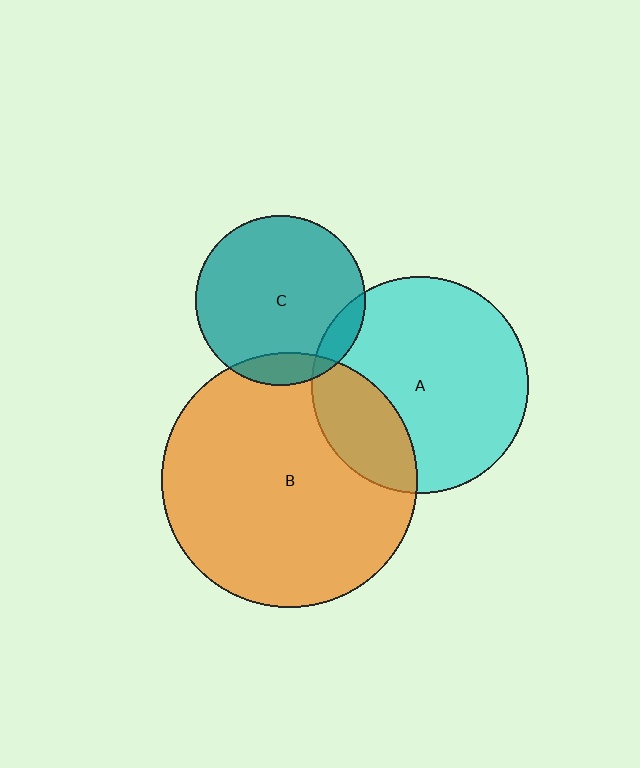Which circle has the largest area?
Circle B (orange).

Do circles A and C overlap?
Yes.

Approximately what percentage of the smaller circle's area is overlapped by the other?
Approximately 10%.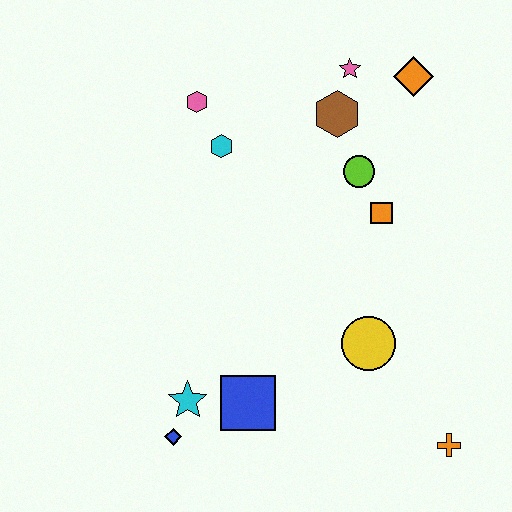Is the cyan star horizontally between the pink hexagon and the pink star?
No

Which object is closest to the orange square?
The lime circle is closest to the orange square.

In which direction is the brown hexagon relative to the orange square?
The brown hexagon is above the orange square.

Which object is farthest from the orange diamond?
The blue diamond is farthest from the orange diamond.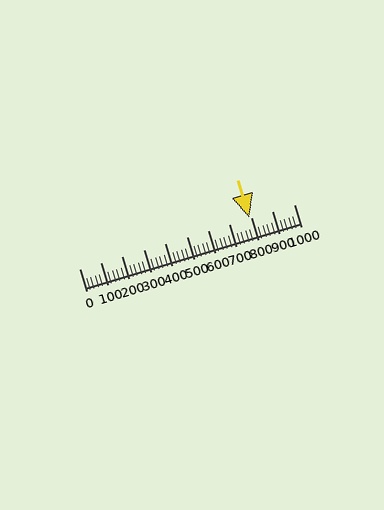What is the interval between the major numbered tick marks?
The major tick marks are spaced 100 units apart.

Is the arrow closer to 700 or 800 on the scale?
The arrow is closer to 800.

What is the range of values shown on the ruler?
The ruler shows values from 0 to 1000.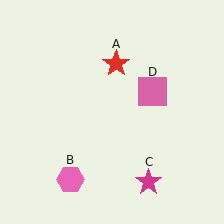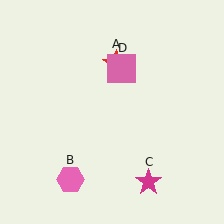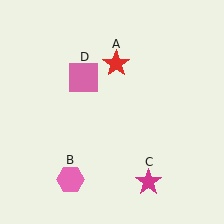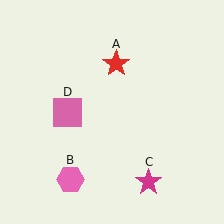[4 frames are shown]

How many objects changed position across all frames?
1 object changed position: pink square (object D).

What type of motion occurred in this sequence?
The pink square (object D) rotated counterclockwise around the center of the scene.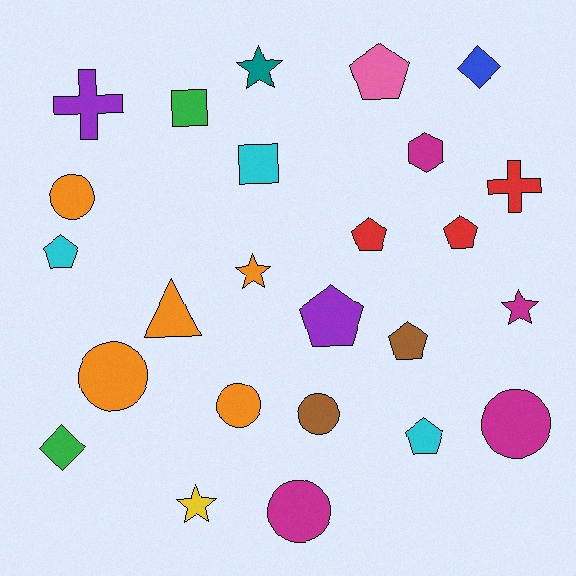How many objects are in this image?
There are 25 objects.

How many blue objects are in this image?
There is 1 blue object.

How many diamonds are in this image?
There are 2 diamonds.